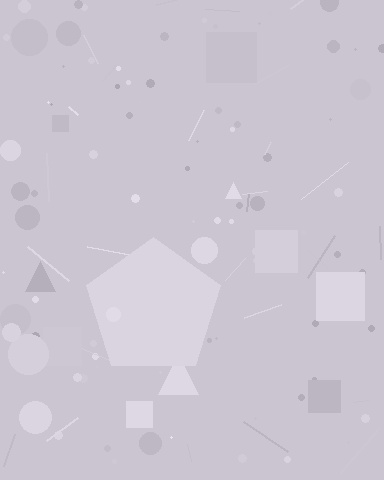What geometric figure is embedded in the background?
A pentagon is embedded in the background.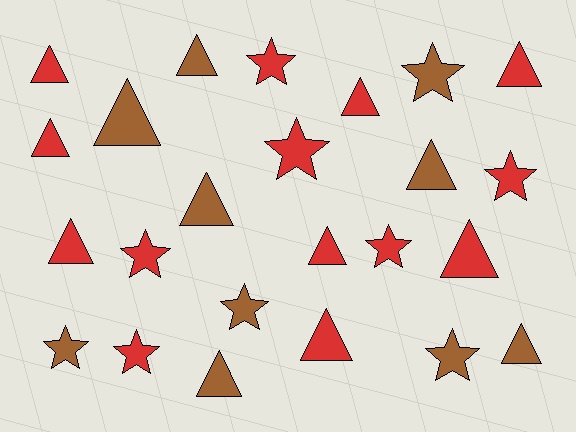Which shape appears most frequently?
Triangle, with 14 objects.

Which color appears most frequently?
Red, with 14 objects.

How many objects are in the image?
There are 24 objects.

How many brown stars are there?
There are 4 brown stars.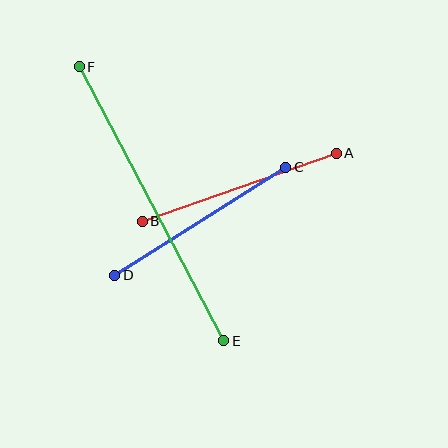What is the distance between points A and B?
The distance is approximately 206 pixels.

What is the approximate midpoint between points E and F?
The midpoint is at approximately (152, 204) pixels.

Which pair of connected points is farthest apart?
Points E and F are farthest apart.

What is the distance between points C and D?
The distance is approximately 202 pixels.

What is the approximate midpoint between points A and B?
The midpoint is at approximately (239, 187) pixels.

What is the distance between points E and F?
The distance is approximately 309 pixels.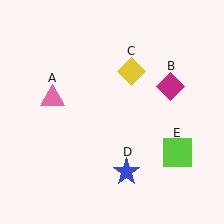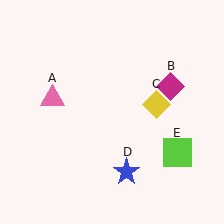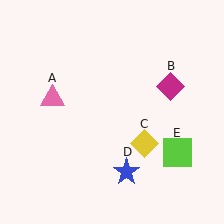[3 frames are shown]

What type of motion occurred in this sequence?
The yellow diamond (object C) rotated clockwise around the center of the scene.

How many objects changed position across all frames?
1 object changed position: yellow diamond (object C).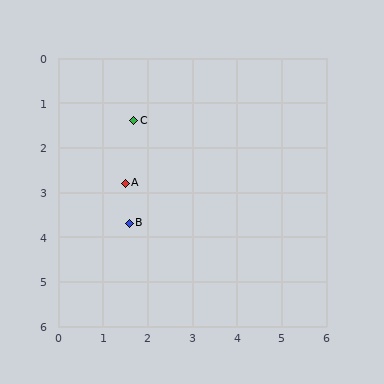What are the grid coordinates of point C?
Point C is at approximately (1.7, 1.4).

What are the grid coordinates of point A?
Point A is at approximately (1.5, 2.8).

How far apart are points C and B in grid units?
Points C and B are about 2.3 grid units apart.